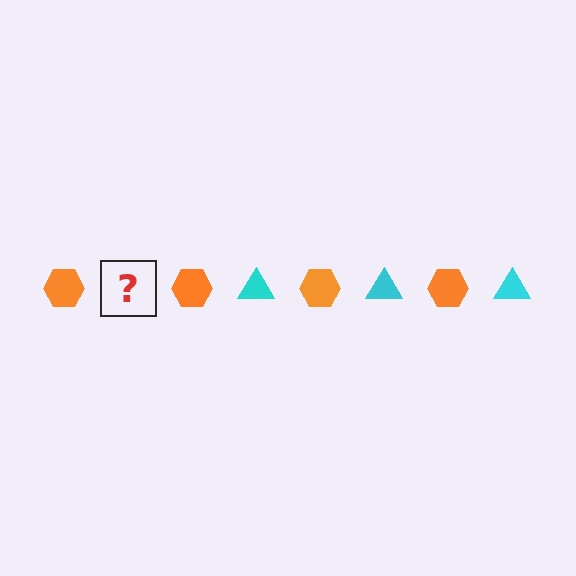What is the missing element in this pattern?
The missing element is a cyan triangle.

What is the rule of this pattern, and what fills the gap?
The rule is that the pattern alternates between orange hexagon and cyan triangle. The gap should be filled with a cyan triangle.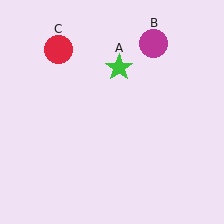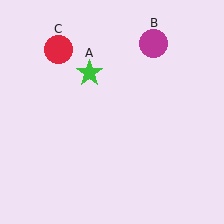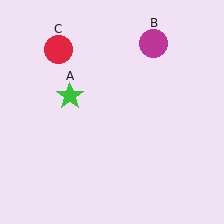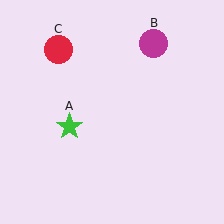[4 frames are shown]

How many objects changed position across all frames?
1 object changed position: green star (object A).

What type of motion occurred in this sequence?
The green star (object A) rotated counterclockwise around the center of the scene.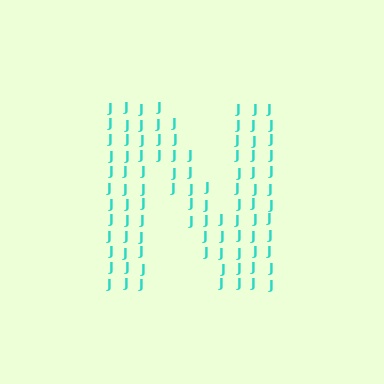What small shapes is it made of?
It is made of small letter J's.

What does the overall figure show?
The overall figure shows the letter N.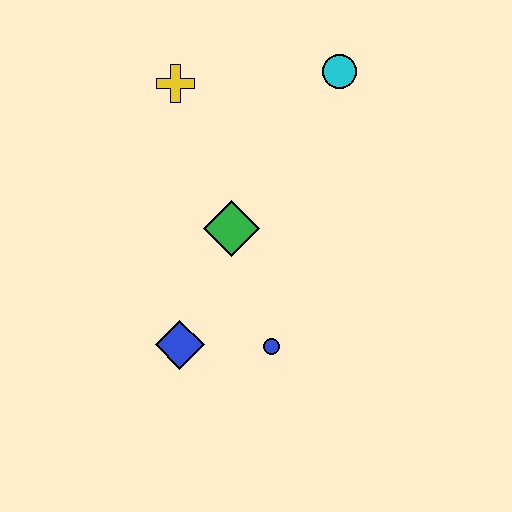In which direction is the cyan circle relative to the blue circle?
The cyan circle is above the blue circle.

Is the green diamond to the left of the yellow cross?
No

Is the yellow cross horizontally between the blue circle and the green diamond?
No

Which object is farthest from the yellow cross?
The blue circle is farthest from the yellow cross.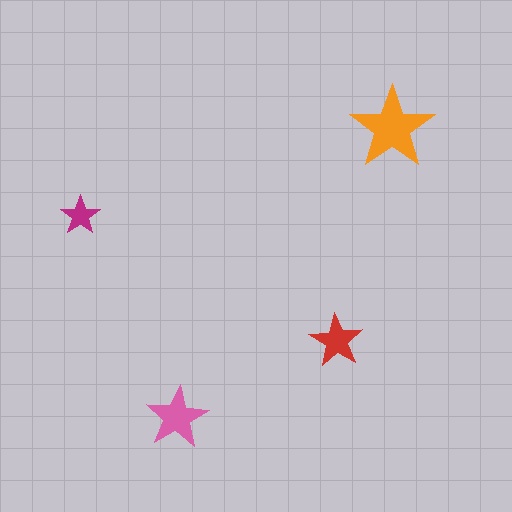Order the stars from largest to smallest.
the orange one, the pink one, the red one, the magenta one.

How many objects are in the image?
There are 4 objects in the image.